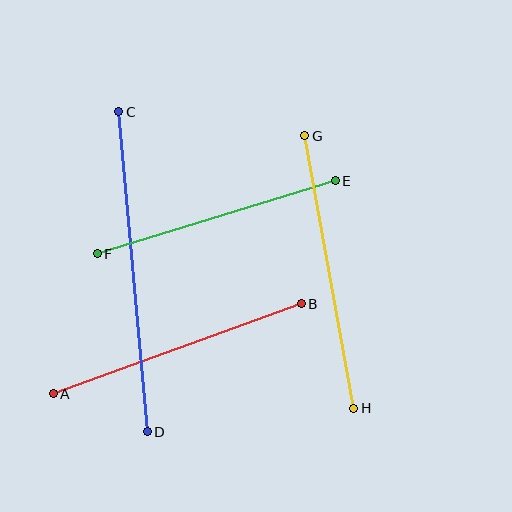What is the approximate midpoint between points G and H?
The midpoint is at approximately (329, 272) pixels.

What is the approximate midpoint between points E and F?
The midpoint is at approximately (216, 217) pixels.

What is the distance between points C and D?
The distance is approximately 321 pixels.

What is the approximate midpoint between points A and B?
The midpoint is at approximately (177, 349) pixels.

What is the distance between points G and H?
The distance is approximately 277 pixels.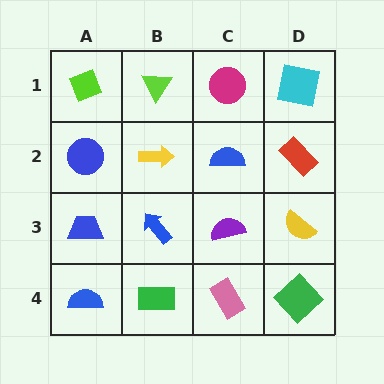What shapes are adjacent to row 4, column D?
A yellow semicircle (row 3, column D), a pink rectangle (row 4, column C).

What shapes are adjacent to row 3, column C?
A blue semicircle (row 2, column C), a pink rectangle (row 4, column C), a blue arrow (row 3, column B), a yellow semicircle (row 3, column D).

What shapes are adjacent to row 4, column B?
A blue arrow (row 3, column B), a blue semicircle (row 4, column A), a pink rectangle (row 4, column C).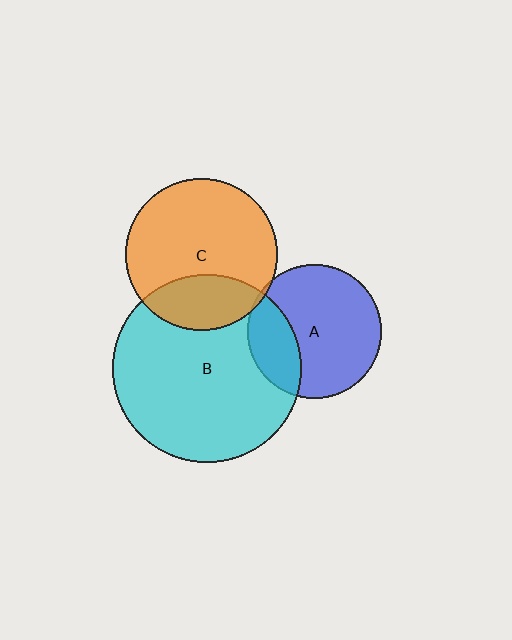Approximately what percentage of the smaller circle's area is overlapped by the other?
Approximately 25%.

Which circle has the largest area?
Circle B (cyan).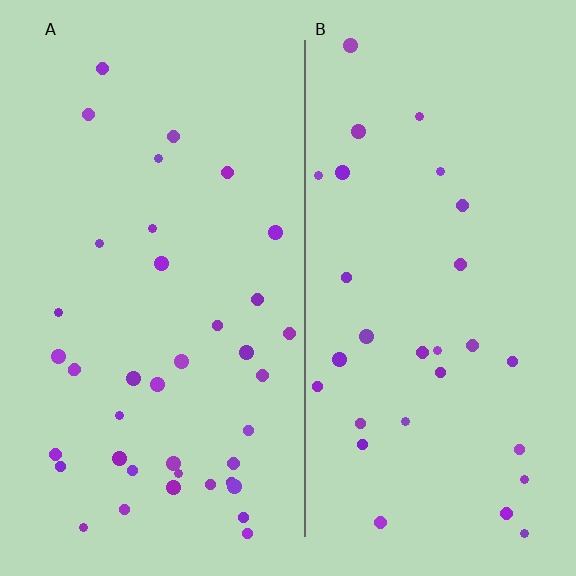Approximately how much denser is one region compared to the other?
Approximately 1.3× — region A over region B.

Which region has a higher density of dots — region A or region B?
A (the left).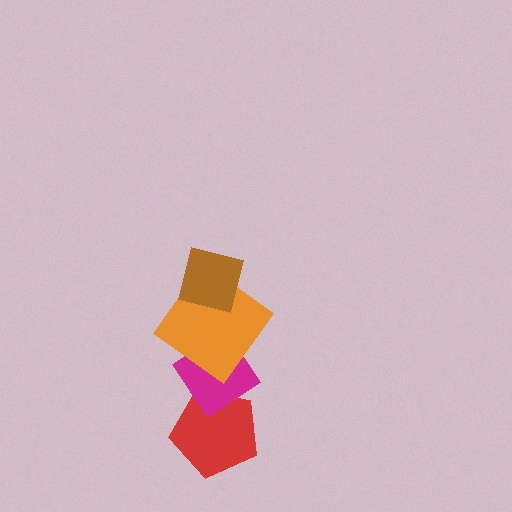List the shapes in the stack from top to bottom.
From top to bottom: the brown square, the orange diamond, the magenta diamond, the red pentagon.